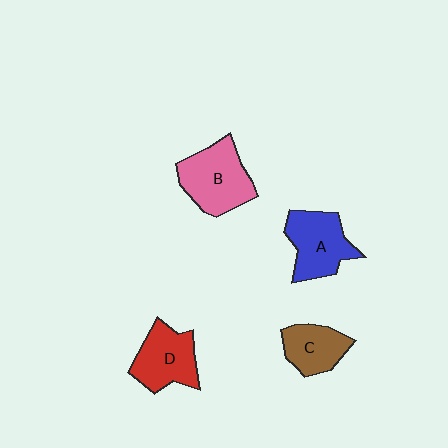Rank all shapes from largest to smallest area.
From largest to smallest: B (pink), A (blue), D (red), C (brown).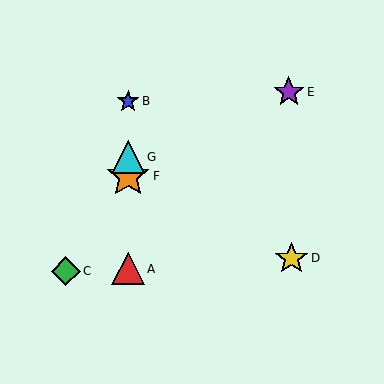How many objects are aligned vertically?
4 objects (A, B, F, G) are aligned vertically.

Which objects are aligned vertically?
Objects A, B, F, G are aligned vertically.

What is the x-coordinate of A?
Object A is at x≈128.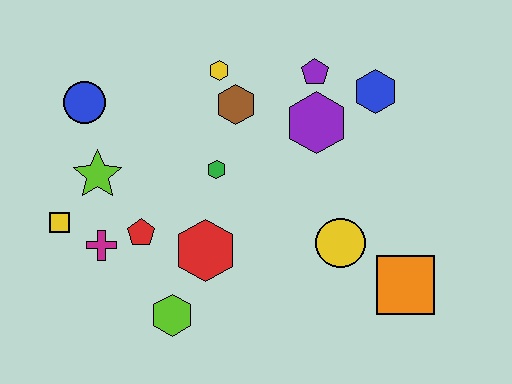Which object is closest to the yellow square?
The magenta cross is closest to the yellow square.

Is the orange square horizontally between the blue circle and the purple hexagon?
No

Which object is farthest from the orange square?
The blue circle is farthest from the orange square.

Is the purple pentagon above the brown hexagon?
Yes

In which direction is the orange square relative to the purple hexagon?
The orange square is below the purple hexagon.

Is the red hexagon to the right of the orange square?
No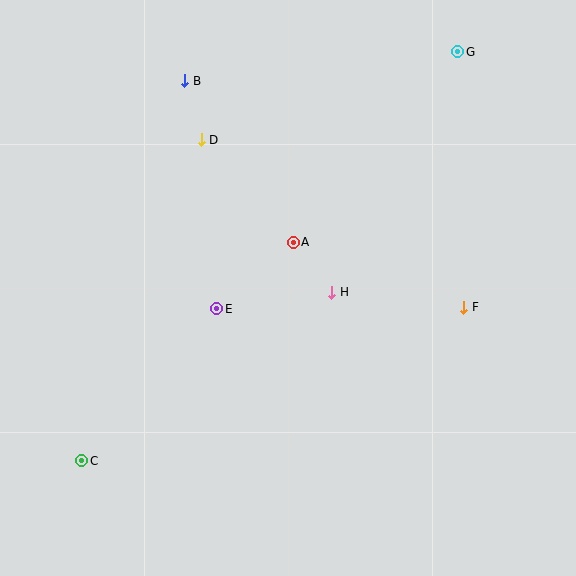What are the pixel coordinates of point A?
Point A is at (293, 242).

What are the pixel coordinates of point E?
Point E is at (217, 309).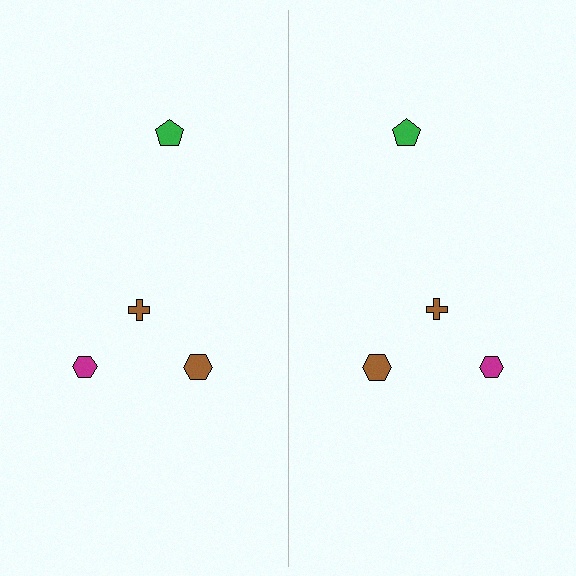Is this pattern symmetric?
Yes, this pattern has bilateral (reflection) symmetry.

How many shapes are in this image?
There are 8 shapes in this image.